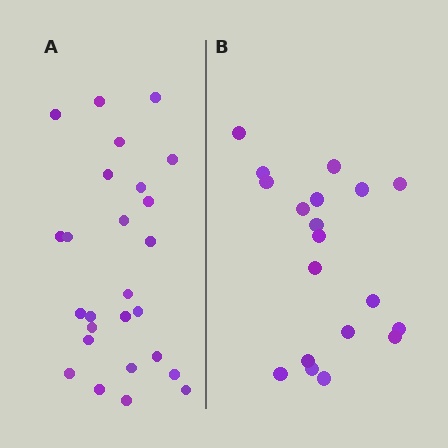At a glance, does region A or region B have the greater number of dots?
Region A (the left region) has more dots.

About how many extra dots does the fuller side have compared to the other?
Region A has roughly 8 or so more dots than region B.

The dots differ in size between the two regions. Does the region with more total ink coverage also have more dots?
No. Region B has more total ink coverage because its dots are larger, but region A actually contains more individual dots. Total area can be misleading — the number of items is what matters here.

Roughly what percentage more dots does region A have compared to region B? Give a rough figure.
About 35% more.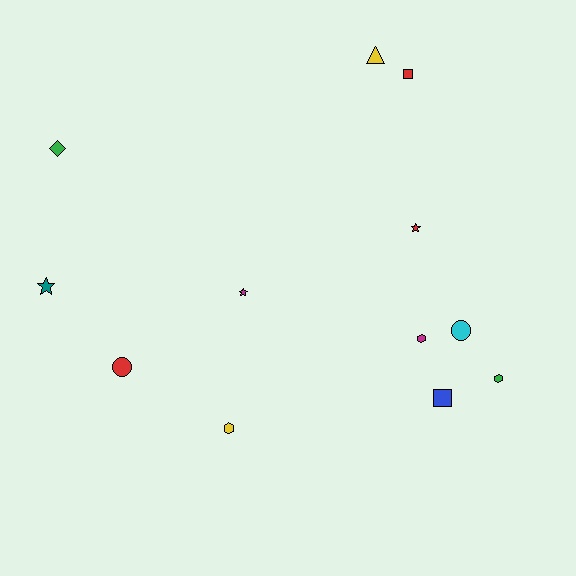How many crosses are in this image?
There are no crosses.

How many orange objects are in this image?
There are no orange objects.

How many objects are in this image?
There are 12 objects.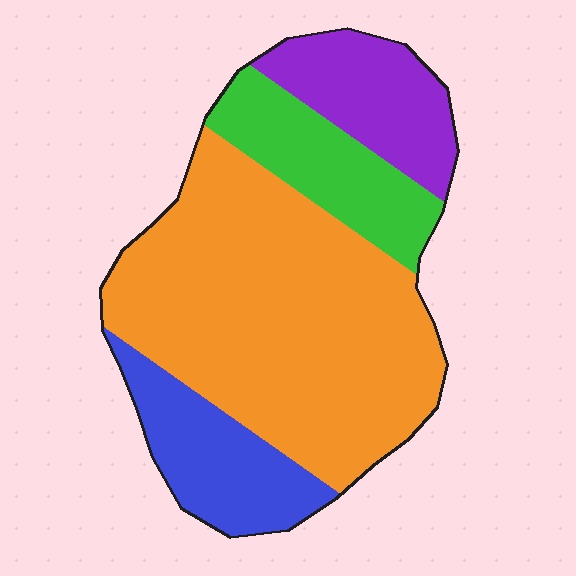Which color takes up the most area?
Orange, at roughly 55%.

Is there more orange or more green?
Orange.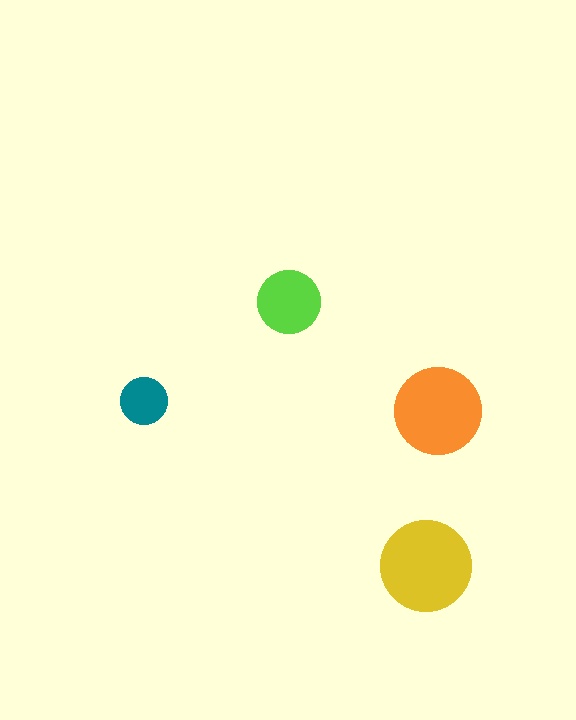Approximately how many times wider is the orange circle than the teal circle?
About 2 times wider.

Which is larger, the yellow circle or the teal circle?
The yellow one.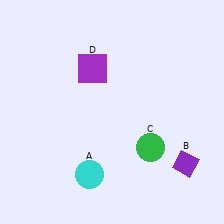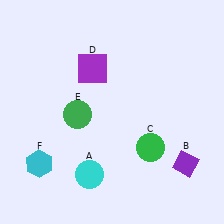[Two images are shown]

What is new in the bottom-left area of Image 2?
A green circle (E) was added in the bottom-left area of Image 2.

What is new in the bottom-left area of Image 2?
A cyan hexagon (F) was added in the bottom-left area of Image 2.